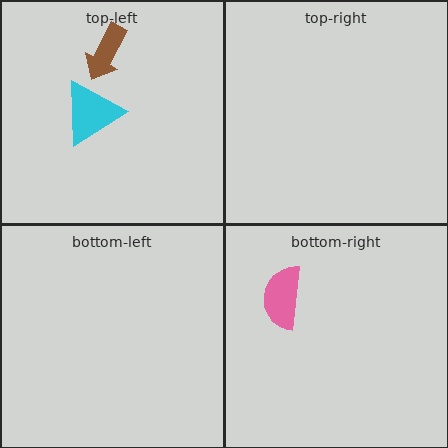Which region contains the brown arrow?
The top-left region.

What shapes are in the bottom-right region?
The pink semicircle.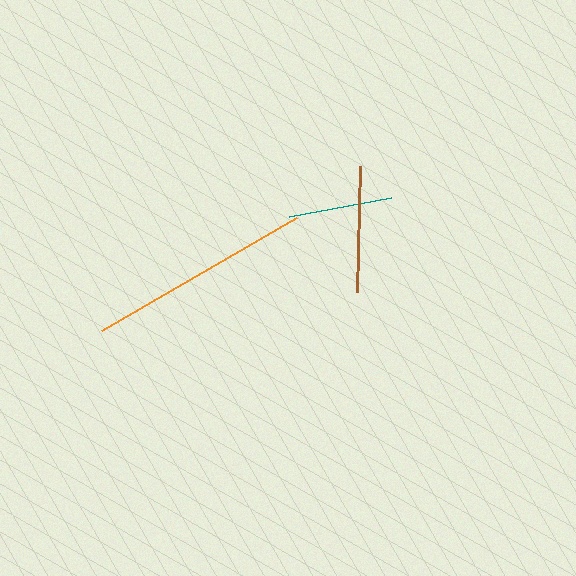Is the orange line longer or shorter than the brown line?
The orange line is longer than the brown line.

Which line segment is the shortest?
The teal line is the shortest at approximately 104 pixels.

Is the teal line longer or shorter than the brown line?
The brown line is longer than the teal line.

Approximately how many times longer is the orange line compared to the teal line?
The orange line is approximately 2.2 times the length of the teal line.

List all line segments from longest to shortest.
From longest to shortest: orange, brown, teal.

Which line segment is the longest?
The orange line is the longest at approximately 225 pixels.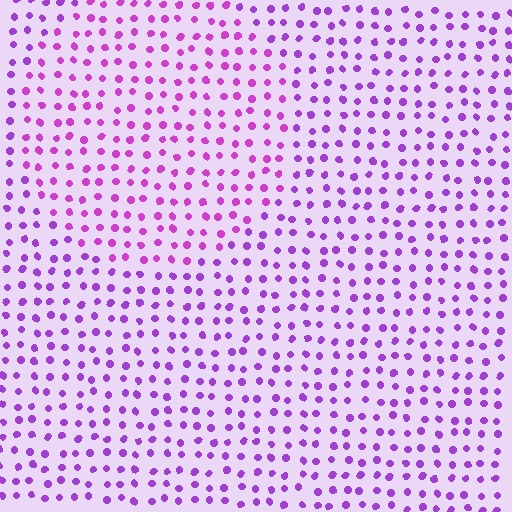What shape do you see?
I see a circle.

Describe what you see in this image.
The image is filled with small purple elements in a uniform arrangement. A circle-shaped region is visible where the elements are tinted to a slightly different hue, forming a subtle color boundary.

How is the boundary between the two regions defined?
The boundary is defined purely by a slight shift in hue (about 22 degrees). Spacing, size, and orientation are identical on both sides.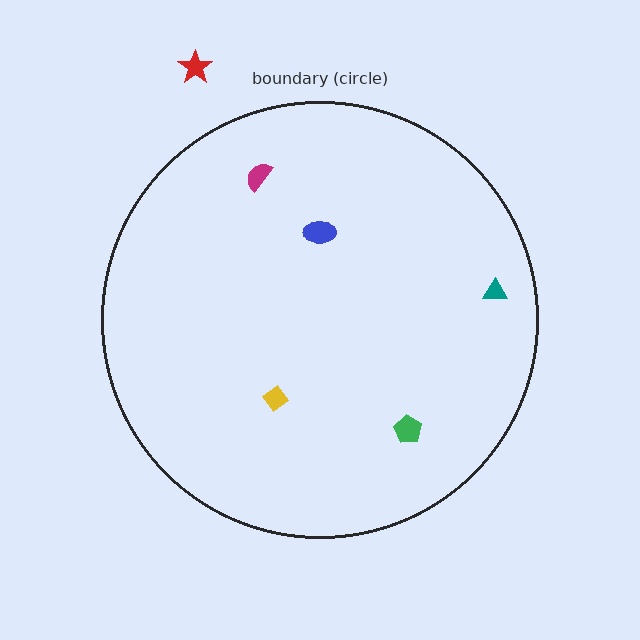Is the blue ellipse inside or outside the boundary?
Inside.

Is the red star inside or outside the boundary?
Outside.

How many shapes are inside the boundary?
5 inside, 1 outside.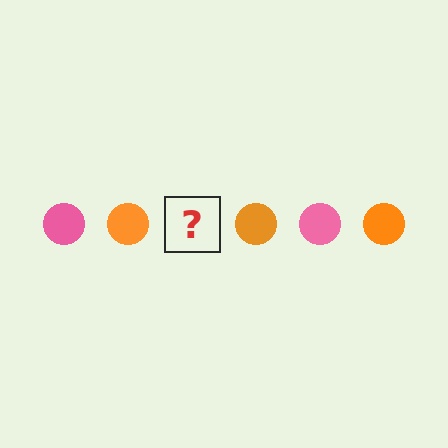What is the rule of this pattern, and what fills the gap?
The rule is that the pattern cycles through pink, orange circles. The gap should be filled with a pink circle.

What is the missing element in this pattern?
The missing element is a pink circle.